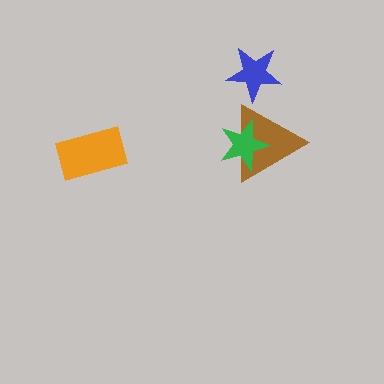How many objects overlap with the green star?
1 object overlaps with the green star.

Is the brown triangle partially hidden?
Yes, it is partially covered by another shape.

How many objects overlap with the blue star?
0 objects overlap with the blue star.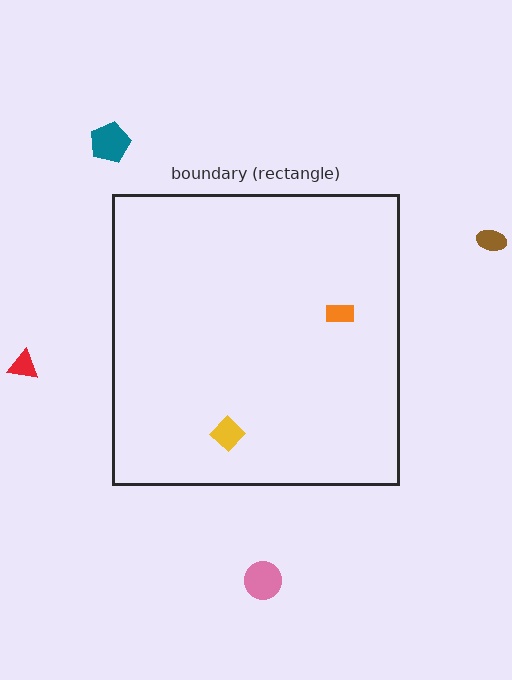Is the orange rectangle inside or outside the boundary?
Inside.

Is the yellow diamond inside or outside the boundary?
Inside.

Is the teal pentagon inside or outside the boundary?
Outside.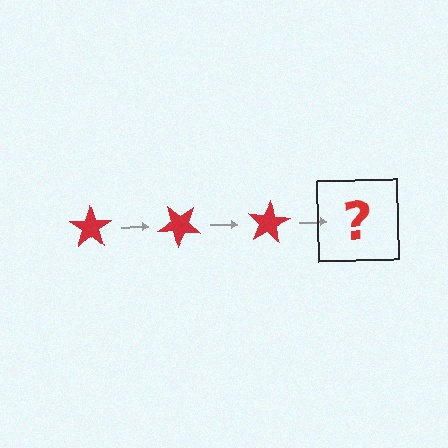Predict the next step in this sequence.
The next step is a red star rotated 120 degrees.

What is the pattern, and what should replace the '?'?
The pattern is that the star rotates 40 degrees each step. The '?' should be a red star rotated 120 degrees.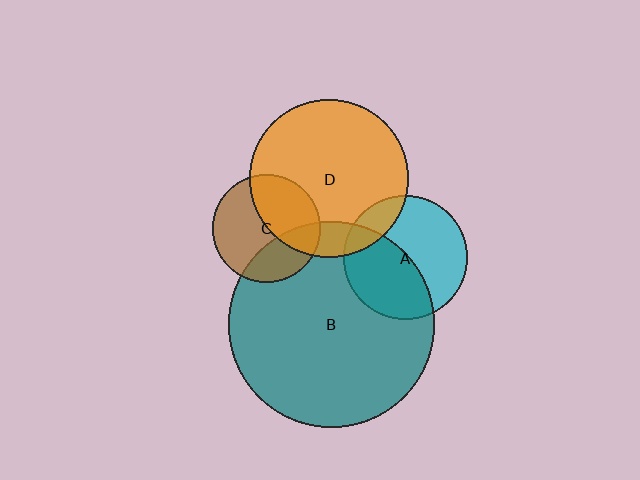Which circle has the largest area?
Circle B (teal).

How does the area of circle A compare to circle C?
Approximately 1.3 times.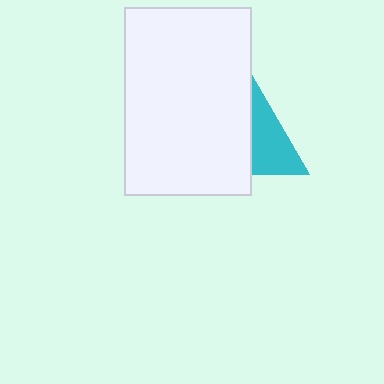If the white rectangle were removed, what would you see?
You would see the complete cyan triangle.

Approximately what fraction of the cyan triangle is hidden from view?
Roughly 60% of the cyan triangle is hidden behind the white rectangle.